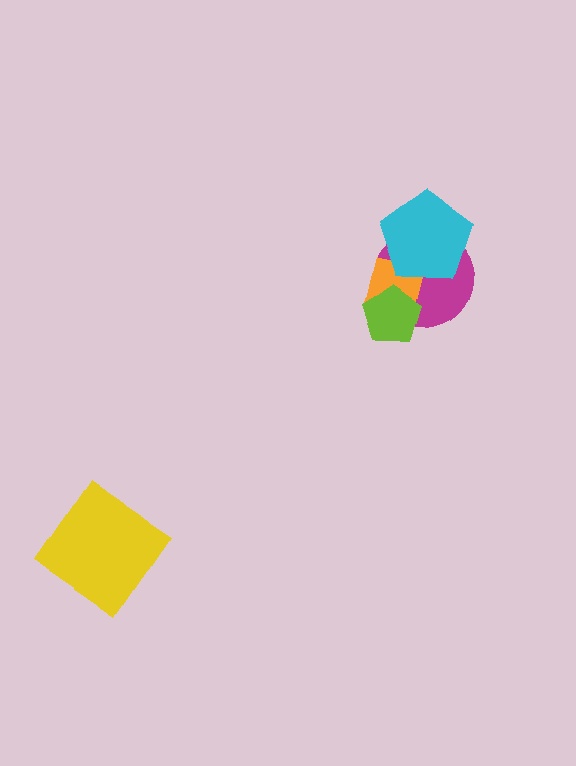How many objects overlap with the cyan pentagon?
2 objects overlap with the cyan pentagon.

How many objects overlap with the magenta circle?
3 objects overlap with the magenta circle.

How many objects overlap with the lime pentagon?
2 objects overlap with the lime pentagon.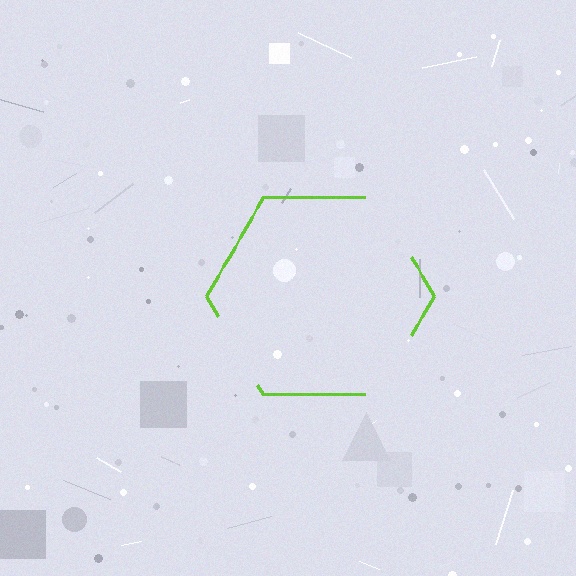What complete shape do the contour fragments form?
The contour fragments form a hexagon.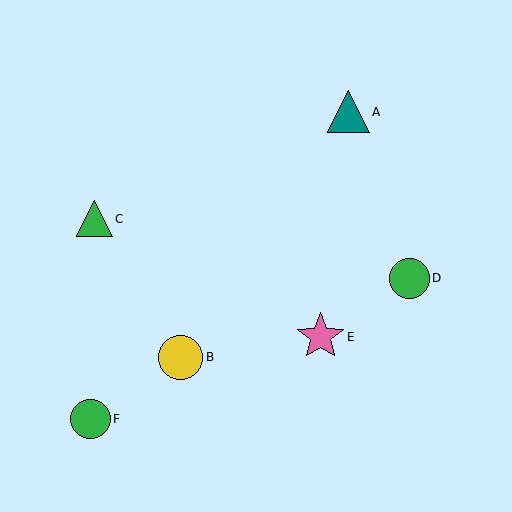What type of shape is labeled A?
Shape A is a teal triangle.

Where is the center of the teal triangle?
The center of the teal triangle is at (348, 112).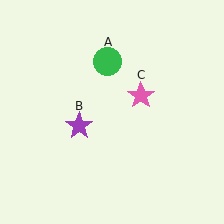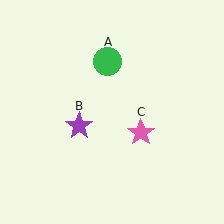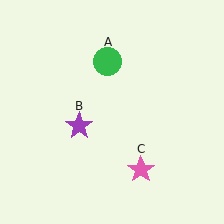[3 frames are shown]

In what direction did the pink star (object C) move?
The pink star (object C) moved down.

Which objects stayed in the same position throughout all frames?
Green circle (object A) and purple star (object B) remained stationary.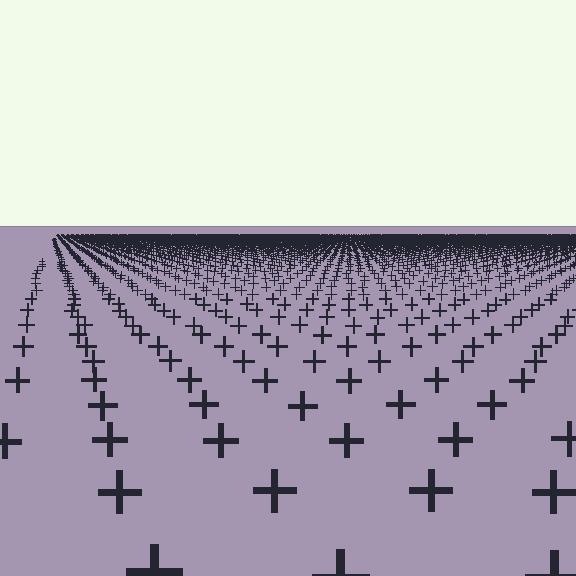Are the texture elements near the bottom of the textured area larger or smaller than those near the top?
Larger. Near the bottom, elements are closer to the viewer and appear at a bigger on-screen size.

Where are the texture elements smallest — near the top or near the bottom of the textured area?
Near the top.